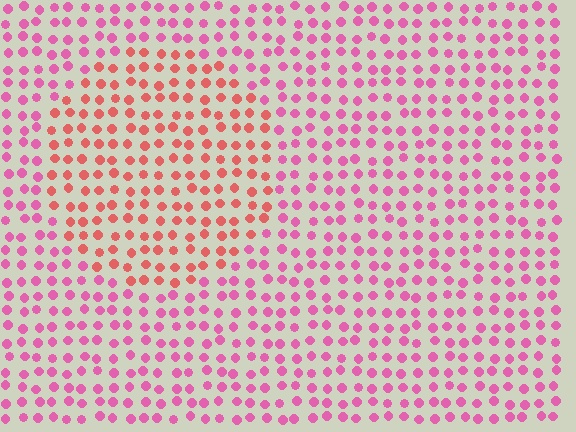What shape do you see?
I see a circle.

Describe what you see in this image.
The image is filled with small pink elements in a uniform arrangement. A circle-shaped region is visible where the elements are tinted to a slightly different hue, forming a subtle color boundary.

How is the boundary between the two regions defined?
The boundary is defined purely by a slight shift in hue (about 35 degrees). Spacing, size, and orientation are identical on both sides.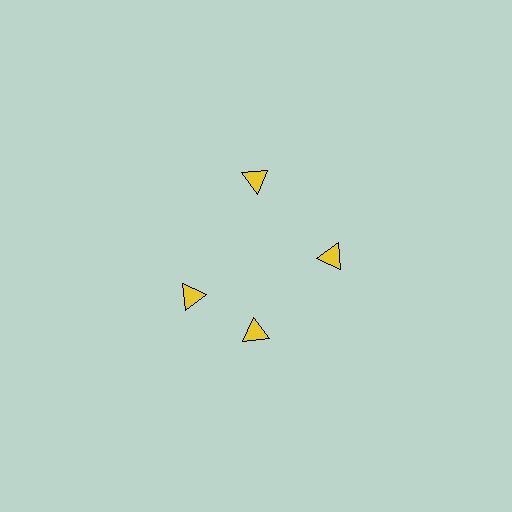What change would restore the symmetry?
The symmetry would be restored by rotating it back into even spacing with its neighbors so that all 4 triangles sit at equal angles and equal distance from the center.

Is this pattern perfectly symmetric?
No. The 4 yellow triangles are arranged in a ring, but one element near the 9 o'clock position is rotated out of alignment along the ring, breaking the 4-fold rotational symmetry.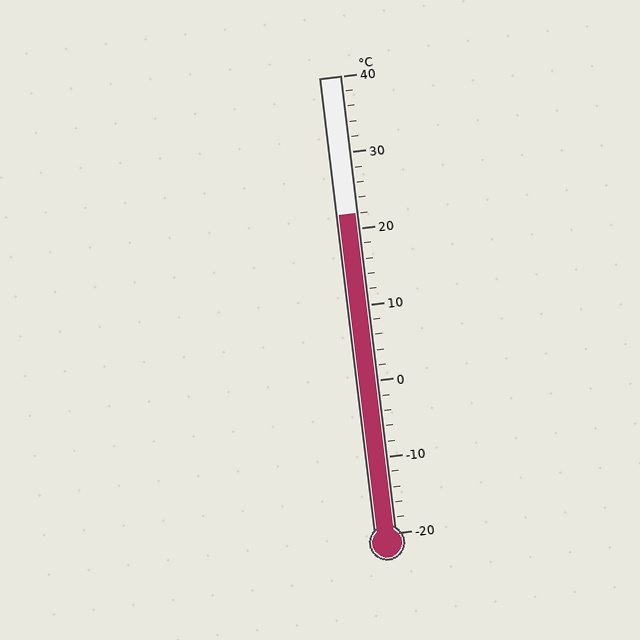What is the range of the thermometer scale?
The thermometer scale ranges from -20°C to 40°C.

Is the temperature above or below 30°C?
The temperature is below 30°C.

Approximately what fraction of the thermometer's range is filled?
The thermometer is filled to approximately 70% of its range.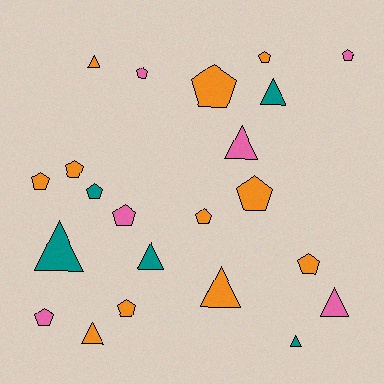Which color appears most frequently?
Orange, with 11 objects.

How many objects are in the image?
There are 22 objects.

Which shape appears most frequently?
Pentagon, with 13 objects.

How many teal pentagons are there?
There is 1 teal pentagon.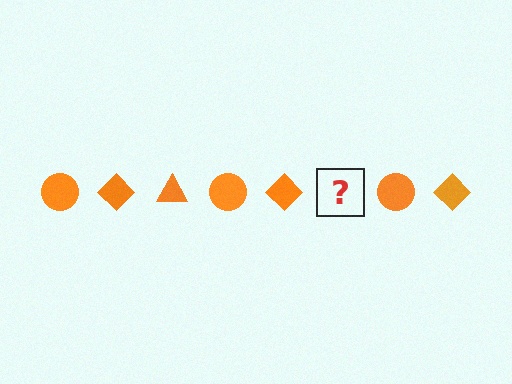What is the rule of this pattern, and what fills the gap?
The rule is that the pattern cycles through circle, diamond, triangle shapes in orange. The gap should be filled with an orange triangle.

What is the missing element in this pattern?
The missing element is an orange triangle.